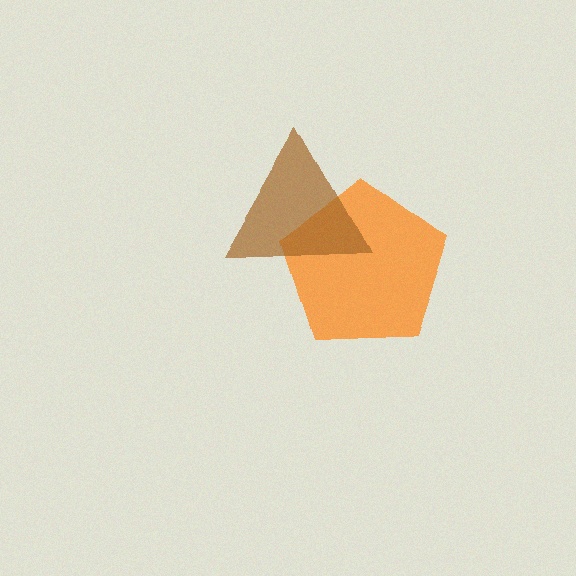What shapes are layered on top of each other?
The layered shapes are: an orange pentagon, a brown triangle.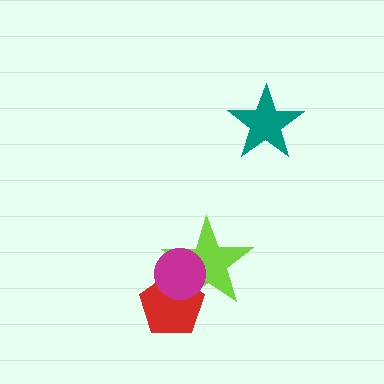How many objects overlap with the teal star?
0 objects overlap with the teal star.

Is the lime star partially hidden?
Yes, it is partially covered by another shape.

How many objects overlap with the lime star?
2 objects overlap with the lime star.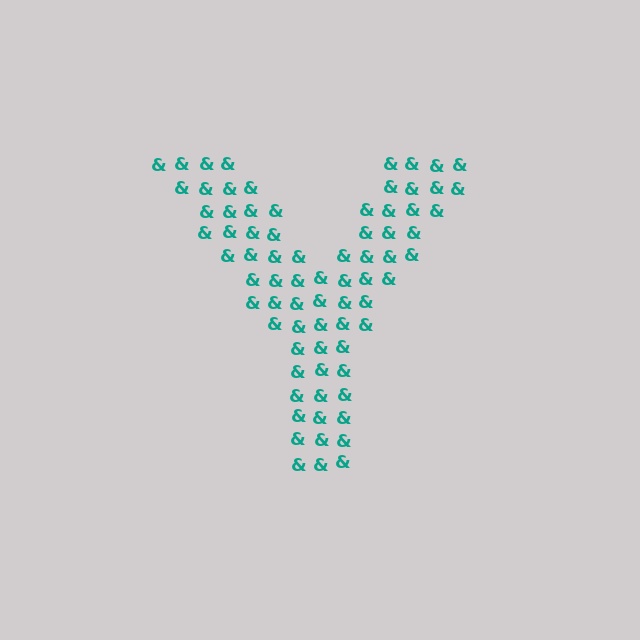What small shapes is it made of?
It is made of small ampersands.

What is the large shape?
The large shape is the letter Y.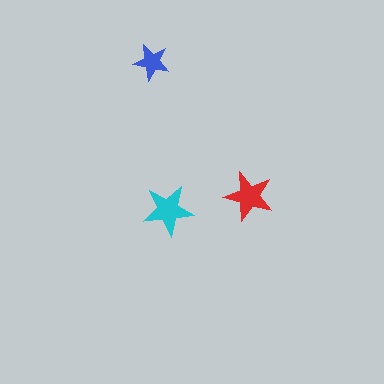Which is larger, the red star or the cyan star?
The cyan one.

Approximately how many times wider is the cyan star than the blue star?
About 1.5 times wider.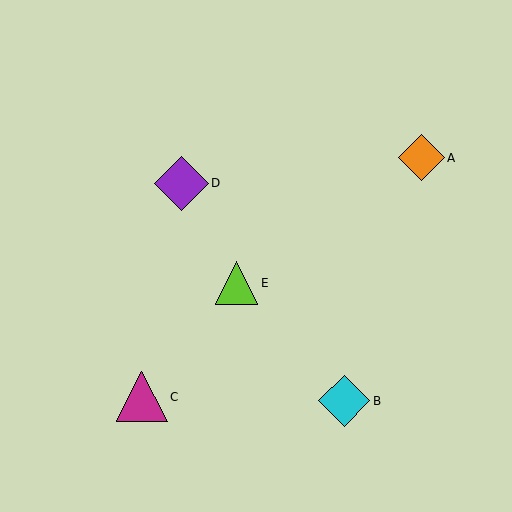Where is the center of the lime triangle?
The center of the lime triangle is at (236, 283).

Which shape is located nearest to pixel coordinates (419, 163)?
The orange diamond (labeled A) at (421, 158) is nearest to that location.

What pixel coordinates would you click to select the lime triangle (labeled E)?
Click at (236, 283) to select the lime triangle E.